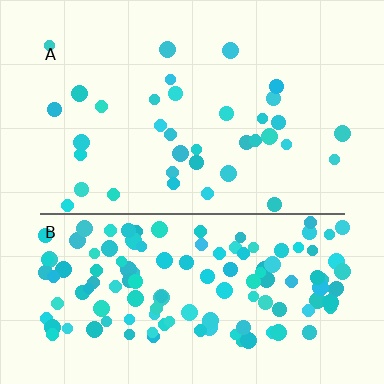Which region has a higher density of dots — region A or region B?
B (the bottom).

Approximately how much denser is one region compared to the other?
Approximately 3.7× — region B over region A.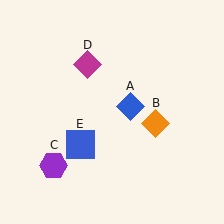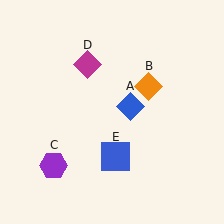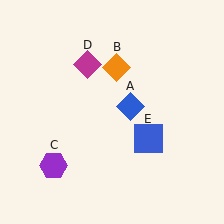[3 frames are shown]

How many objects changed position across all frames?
2 objects changed position: orange diamond (object B), blue square (object E).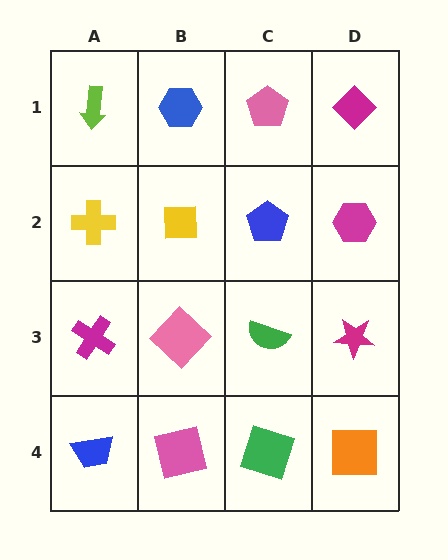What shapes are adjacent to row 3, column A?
A yellow cross (row 2, column A), a blue trapezoid (row 4, column A), a pink diamond (row 3, column B).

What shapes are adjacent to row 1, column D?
A magenta hexagon (row 2, column D), a pink pentagon (row 1, column C).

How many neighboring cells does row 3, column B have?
4.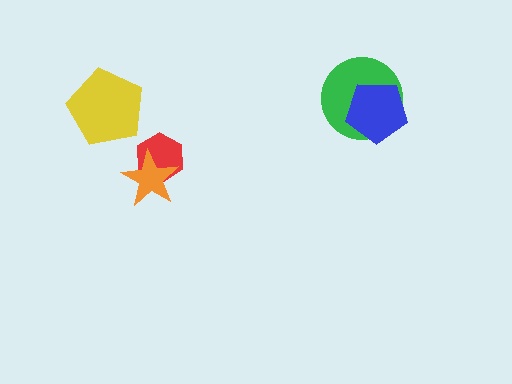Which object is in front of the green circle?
The blue pentagon is in front of the green circle.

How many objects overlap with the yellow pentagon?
0 objects overlap with the yellow pentagon.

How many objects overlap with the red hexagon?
1 object overlaps with the red hexagon.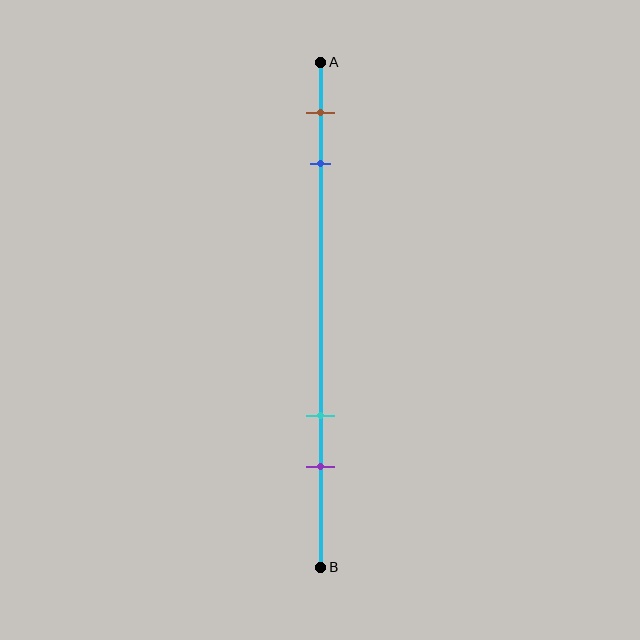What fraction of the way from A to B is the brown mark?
The brown mark is approximately 10% (0.1) of the way from A to B.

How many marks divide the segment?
There are 4 marks dividing the segment.